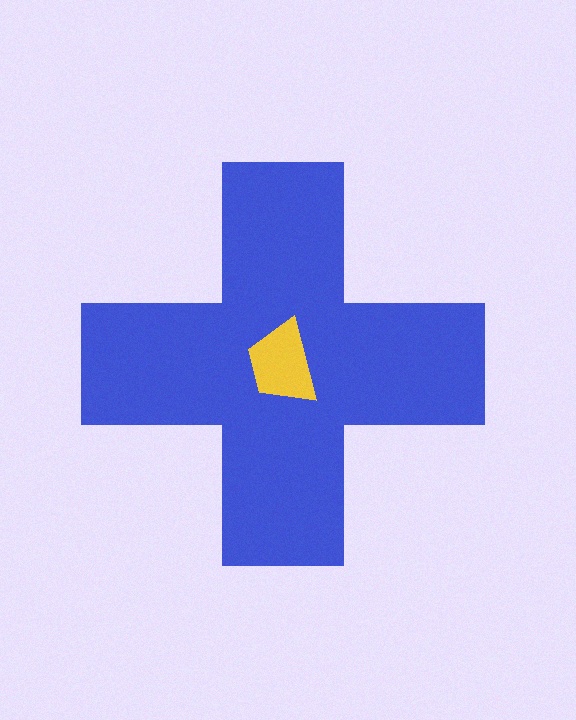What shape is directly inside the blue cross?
The yellow trapezoid.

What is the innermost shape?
The yellow trapezoid.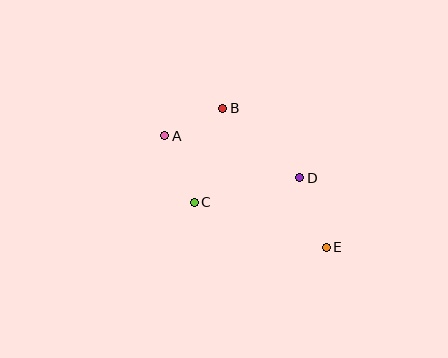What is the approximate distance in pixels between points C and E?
The distance between C and E is approximately 139 pixels.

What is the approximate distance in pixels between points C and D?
The distance between C and D is approximately 109 pixels.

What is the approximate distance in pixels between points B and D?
The distance between B and D is approximately 104 pixels.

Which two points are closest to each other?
Points A and B are closest to each other.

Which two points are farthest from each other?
Points A and E are farthest from each other.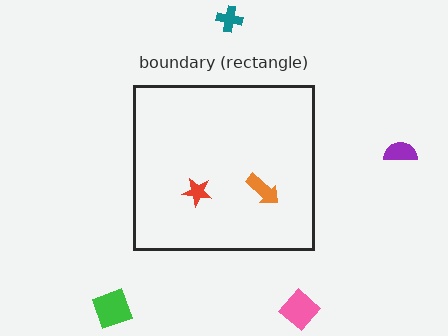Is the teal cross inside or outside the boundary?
Outside.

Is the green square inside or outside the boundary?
Outside.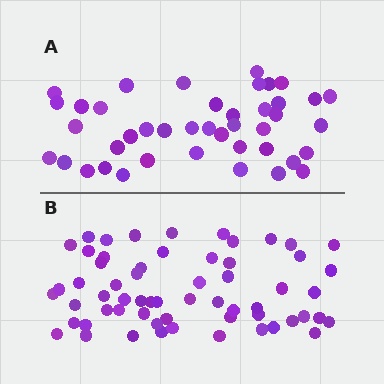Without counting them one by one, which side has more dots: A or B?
Region B (the bottom region) has more dots.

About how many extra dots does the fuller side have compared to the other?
Region B has approximately 20 more dots than region A.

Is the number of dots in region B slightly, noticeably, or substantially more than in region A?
Region B has noticeably more, but not dramatically so. The ratio is roughly 1.4 to 1.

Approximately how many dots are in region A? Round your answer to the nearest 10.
About 40 dots. (The exact count is 42, which rounds to 40.)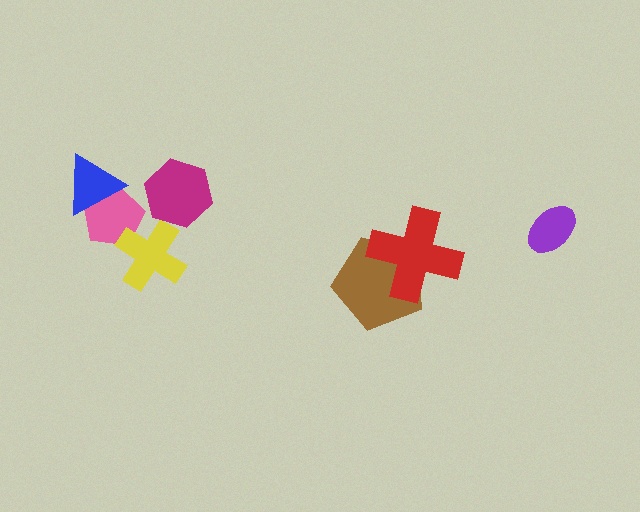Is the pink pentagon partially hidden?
Yes, it is partially covered by another shape.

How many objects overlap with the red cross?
1 object overlaps with the red cross.